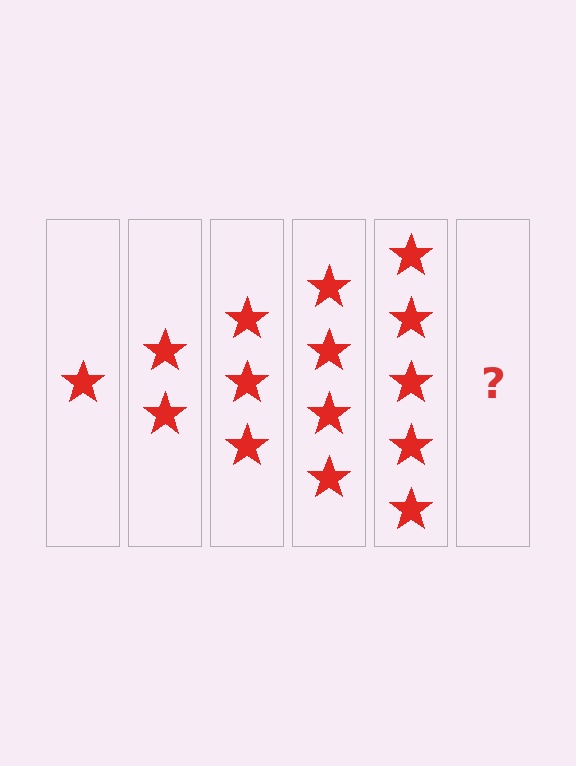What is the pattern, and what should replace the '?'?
The pattern is that each step adds one more star. The '?' should be 6 stars.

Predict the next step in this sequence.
The next step is 6 stars.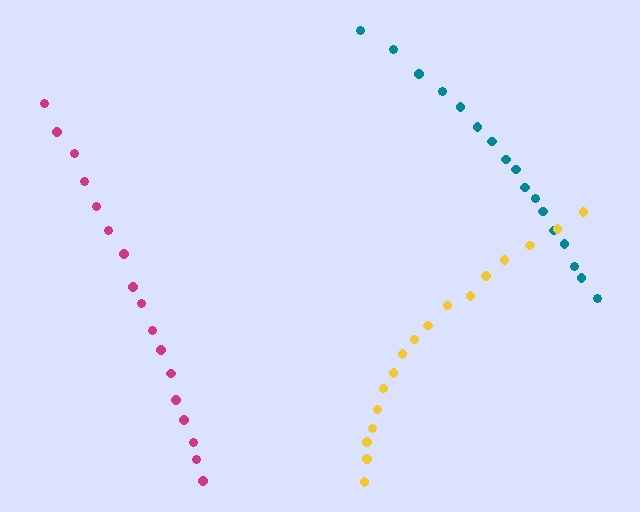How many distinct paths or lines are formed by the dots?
There are 3 distinct paths.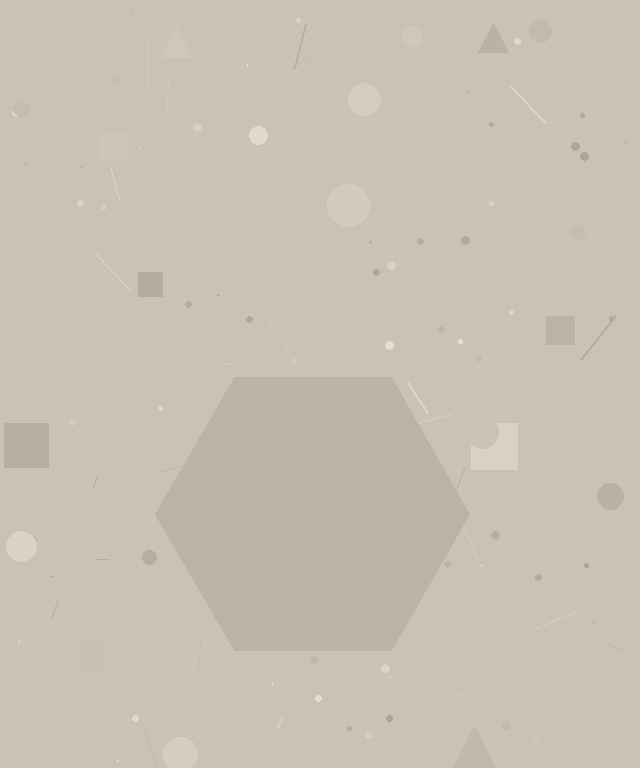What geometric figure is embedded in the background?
A hexagon is embedded in the background.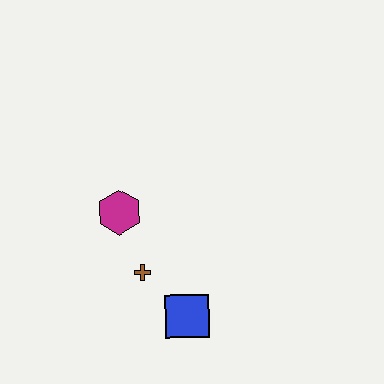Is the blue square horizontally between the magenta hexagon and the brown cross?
No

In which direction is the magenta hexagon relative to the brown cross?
The magenta hexagon is above the brown cross.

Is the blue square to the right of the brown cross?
Yes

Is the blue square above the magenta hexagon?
No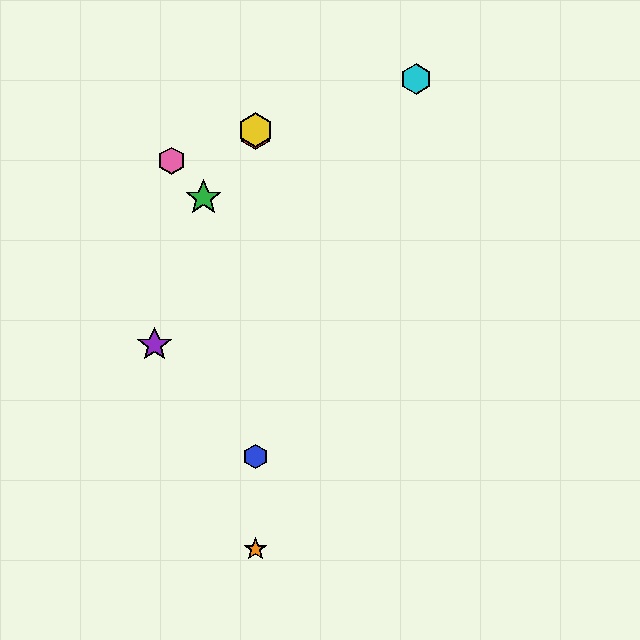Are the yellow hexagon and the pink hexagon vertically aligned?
No, the yellow hexagon is at x≈255 and the pink hexagon is at x≈171.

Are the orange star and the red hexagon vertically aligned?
Yes, both are at x≈255.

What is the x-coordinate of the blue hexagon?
The blue hexagon is at x≈255.